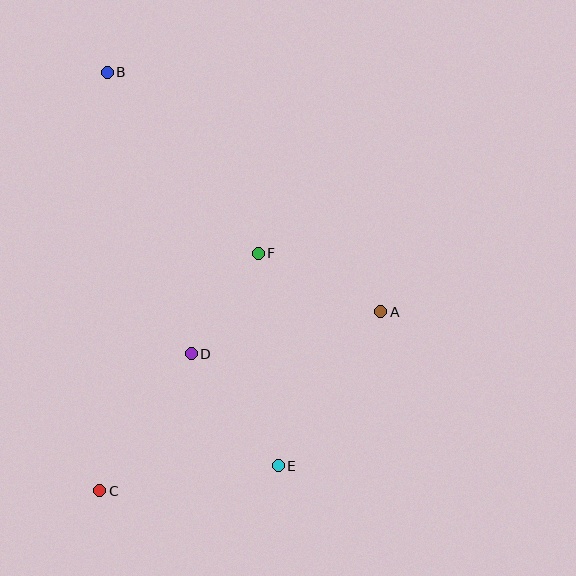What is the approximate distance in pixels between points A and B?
The distance between A and B is approximately 364 pixels.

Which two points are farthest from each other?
Points B and E are farthest from each other.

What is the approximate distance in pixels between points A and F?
The distance between A and F is approximately 136 pixels.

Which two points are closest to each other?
Points D and F are closest to each other.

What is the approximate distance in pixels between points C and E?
The distance between C and E is approximately 180 pixels.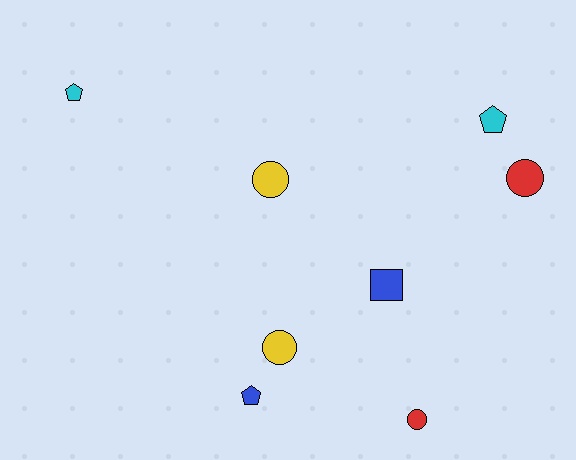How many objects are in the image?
There are 8 objects.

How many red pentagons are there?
There are no red pentagons.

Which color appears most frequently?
Cyan, with 2 objects.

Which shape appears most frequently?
Circle, with 4 objects.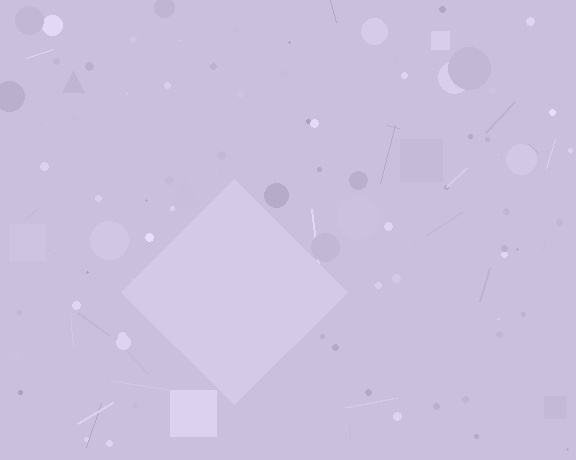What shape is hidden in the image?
A diamond is hidden in the image.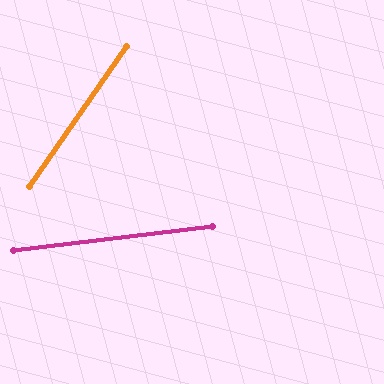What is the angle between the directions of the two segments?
Approximately 48 degrees.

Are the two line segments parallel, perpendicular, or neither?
Neither parallel nor perpendicular — they differ by about 48°.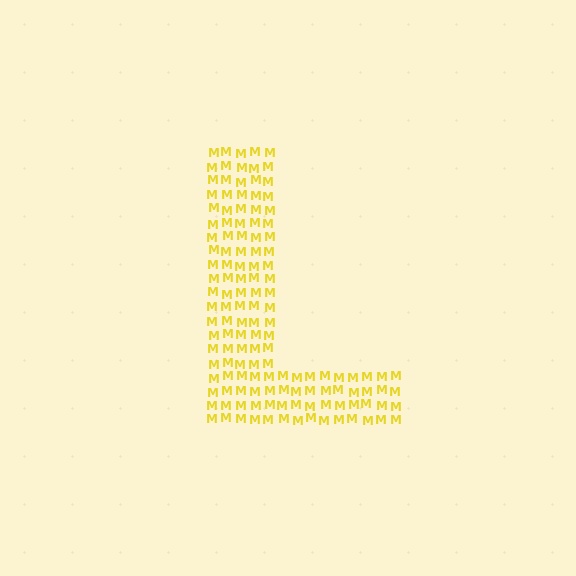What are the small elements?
The small elements are letter M's.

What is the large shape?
The large shape is the letter L.